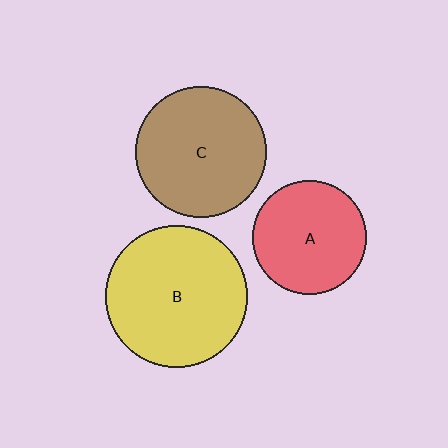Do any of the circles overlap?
No, none of the circles overlap.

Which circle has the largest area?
Circle B (yellow).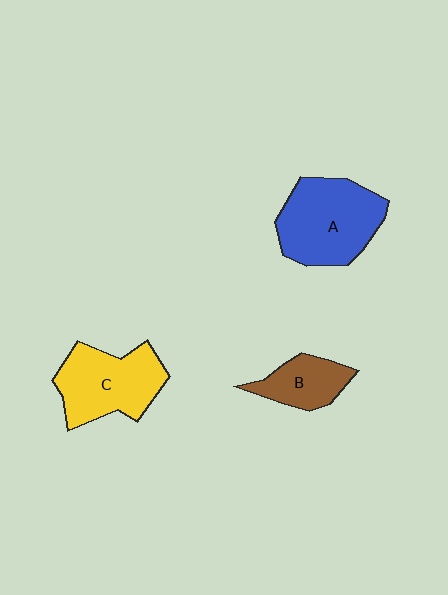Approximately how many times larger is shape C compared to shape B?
Approximately 1.8 times.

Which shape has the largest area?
Shape A (blue).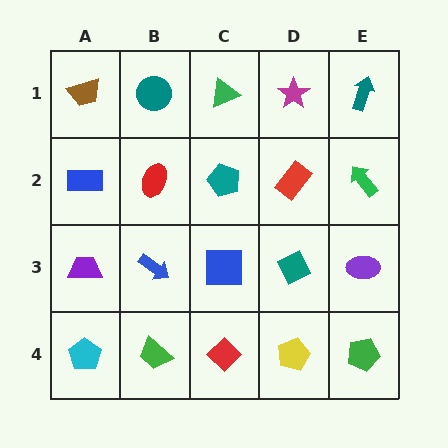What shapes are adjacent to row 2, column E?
A teal arrow (row 1, column E), a purple ellipse (row 3, column E), a red rectangle (row 2, column D).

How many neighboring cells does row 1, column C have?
3.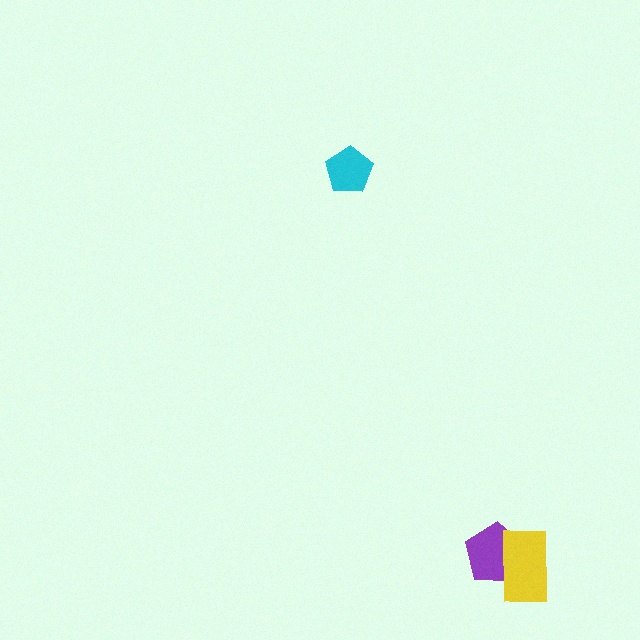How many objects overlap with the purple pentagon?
1 object overlaps with the purple pentagon.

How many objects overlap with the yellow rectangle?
1 object overlaps with the yellow rectangle.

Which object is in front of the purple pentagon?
The yellow rectangle is in front of the purple pentagon.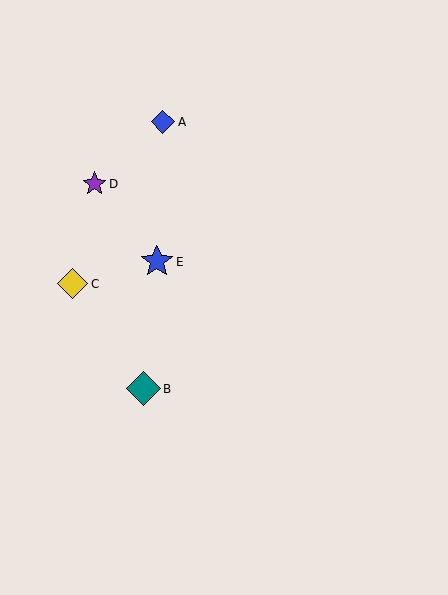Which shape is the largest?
The teal diamond (labeled B) is the largest.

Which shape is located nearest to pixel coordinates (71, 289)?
The yellow diamond (labeled C) at (73, 284) is nearest to that location.